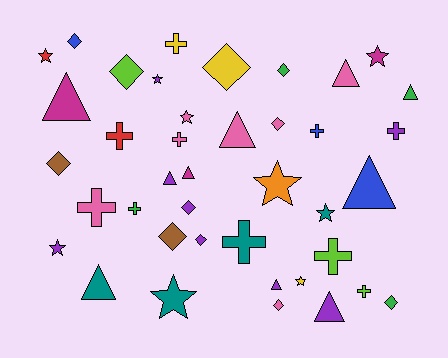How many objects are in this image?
There are 40 objects.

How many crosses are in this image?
There are 10 crosses.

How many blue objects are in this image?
There are 3 blue objects.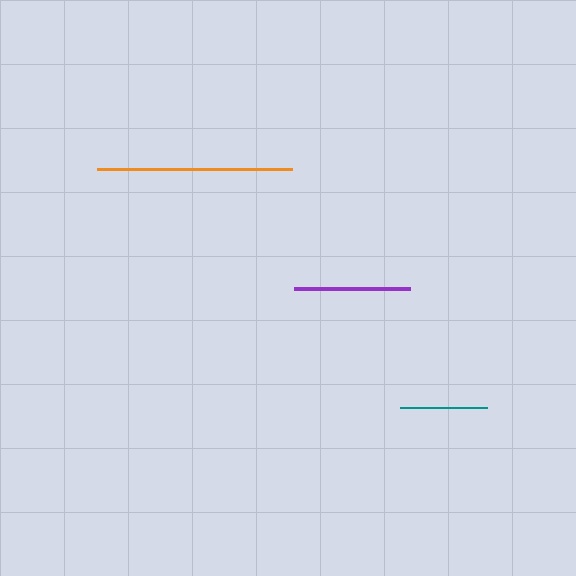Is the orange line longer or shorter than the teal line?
The orange line is longer than the teal line.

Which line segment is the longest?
The orange line is the longest at approximately 195 pixels.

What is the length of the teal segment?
The teal segment is approximately 88 pixels long.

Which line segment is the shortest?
The teal line is the shortest at approximately 88 pixels.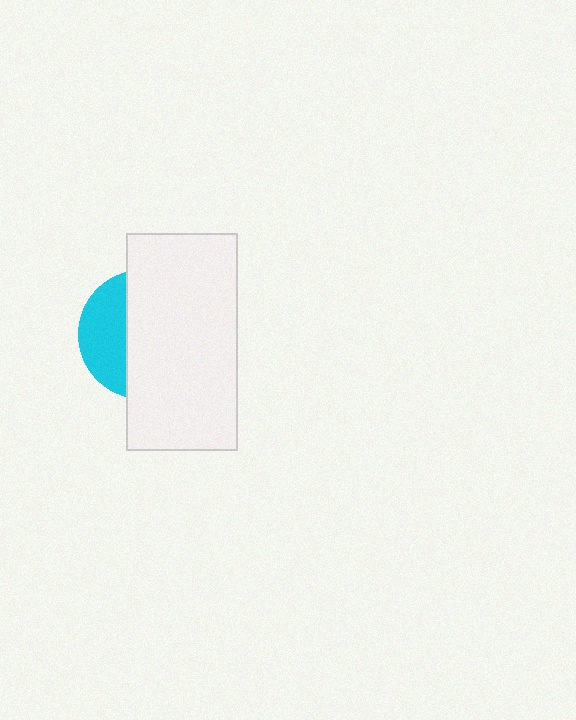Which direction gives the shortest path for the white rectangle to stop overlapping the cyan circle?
Moving right gives the shortest separation.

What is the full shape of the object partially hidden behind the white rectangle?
The partially hidden object is a cyan circle.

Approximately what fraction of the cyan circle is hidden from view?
Roughly 66% of the cyan circle is hidden behind the white rectangle.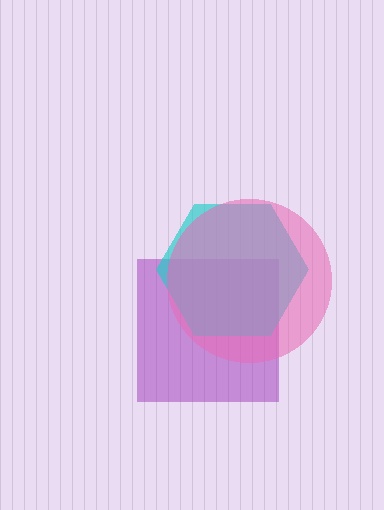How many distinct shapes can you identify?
There are 3 distinct shapes: a purple square, a cyan hexagon, a pink circle.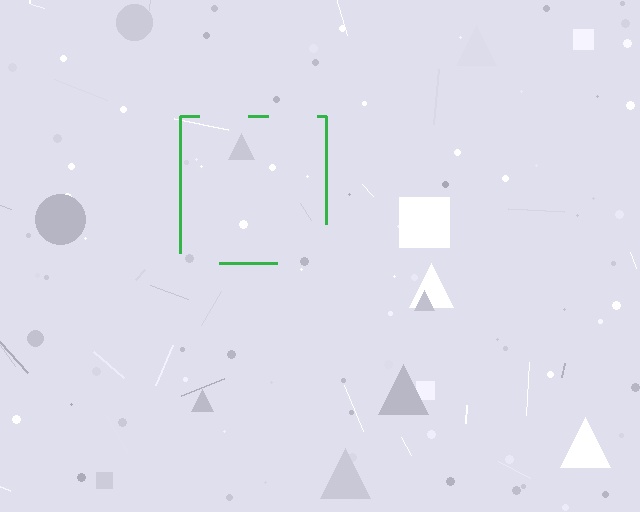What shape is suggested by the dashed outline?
The dashed outline suggests a square.